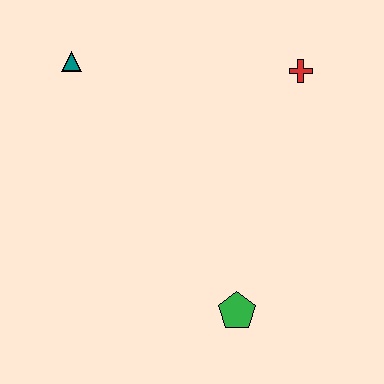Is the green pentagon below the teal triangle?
Yes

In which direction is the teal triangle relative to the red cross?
The teal triangle is to the left of the red cross.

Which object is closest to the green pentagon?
The red cross is closest to the green pentagon.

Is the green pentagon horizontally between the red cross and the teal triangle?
Yes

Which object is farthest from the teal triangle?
The green pentagon is farthest from the teal triangle.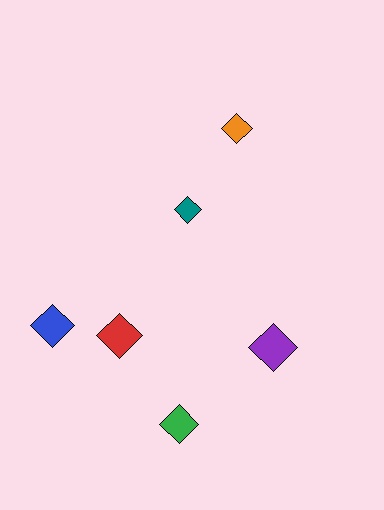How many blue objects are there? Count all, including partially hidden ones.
There is 1 blue object.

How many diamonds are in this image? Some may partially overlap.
There are 6 diamonds.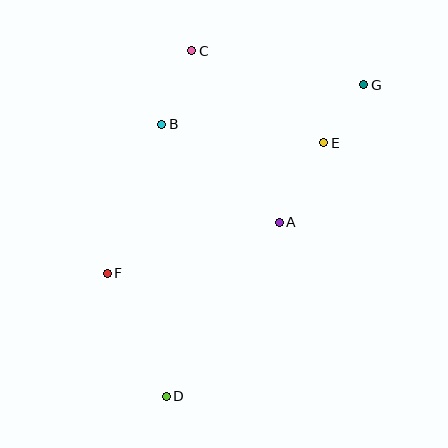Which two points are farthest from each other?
Points D and G are farthest from each other.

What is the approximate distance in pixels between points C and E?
The distance between C and E is approximately 161 pixels.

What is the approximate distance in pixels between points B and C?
The distance between B and C is approximately 80 pixels.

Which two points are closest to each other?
Points E and G are closest to each other.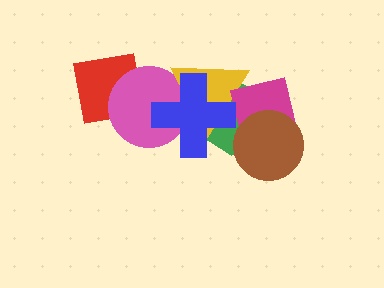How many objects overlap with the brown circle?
2 objects overlap with the brown circle.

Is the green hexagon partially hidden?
Yes, it is partially covered by another shape.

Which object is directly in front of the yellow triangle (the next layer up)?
The magenta square is directly in front of the yellow triangle.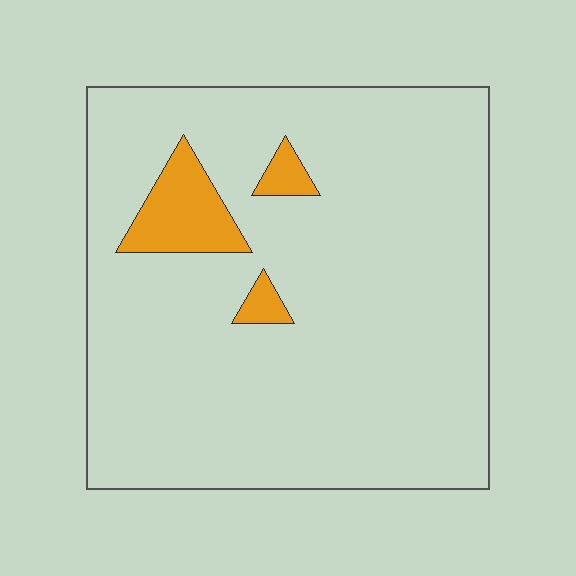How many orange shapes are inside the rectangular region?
3.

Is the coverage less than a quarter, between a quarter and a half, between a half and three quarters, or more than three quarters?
Less than a quarter.